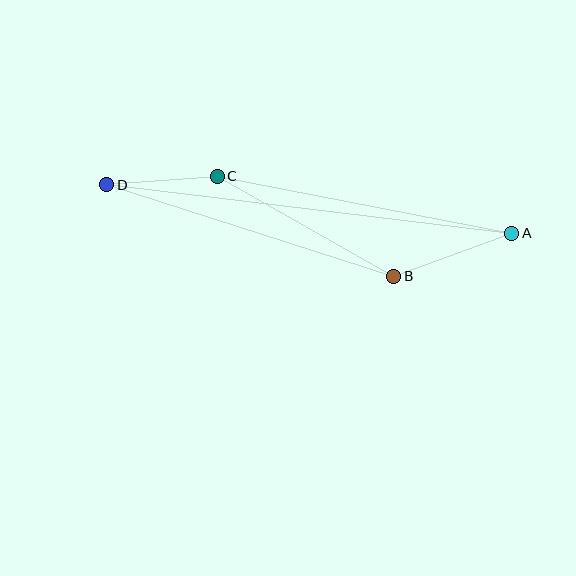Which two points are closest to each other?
Points C and D are closest to each other.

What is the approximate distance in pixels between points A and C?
The distance between A and C is approximately 300 pixels.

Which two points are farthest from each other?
Points A and D are farthest from each other.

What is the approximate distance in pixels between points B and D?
The distance between B and D is approximately 301 pixels.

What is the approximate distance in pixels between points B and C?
The distance between B and C is approximately 203 pixels.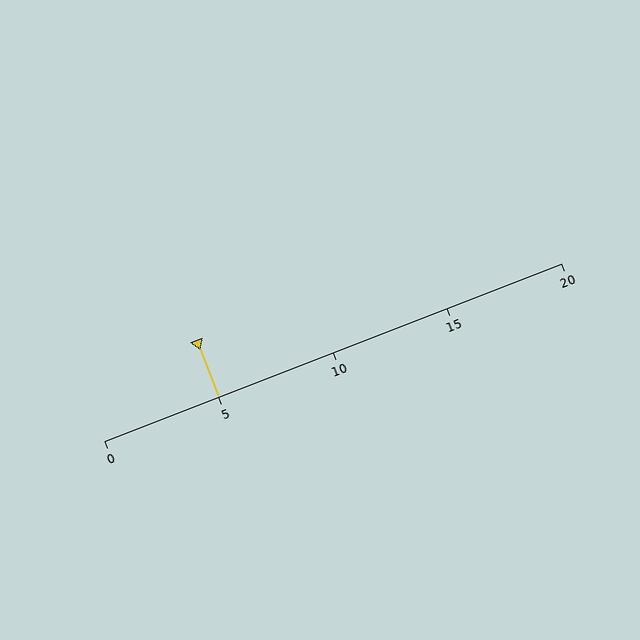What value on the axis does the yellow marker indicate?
The marker indicates approximately 5.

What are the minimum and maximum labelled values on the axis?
The axis runs from 0 to 20.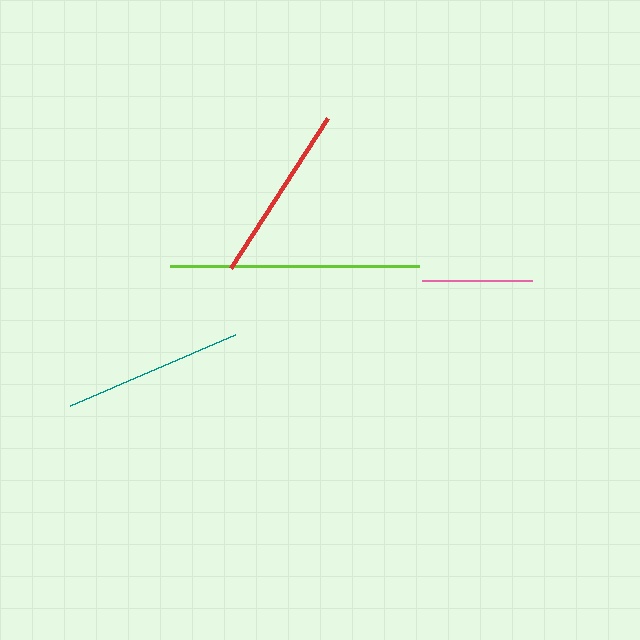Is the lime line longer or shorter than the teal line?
The lime line is longer than the teal line.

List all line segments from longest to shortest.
From longest to shortest: lime, teal, red, pink.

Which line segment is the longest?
The lime line is the longest at approximately 250 pixels.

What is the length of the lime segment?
The lime segment is approximately 250 pixels long.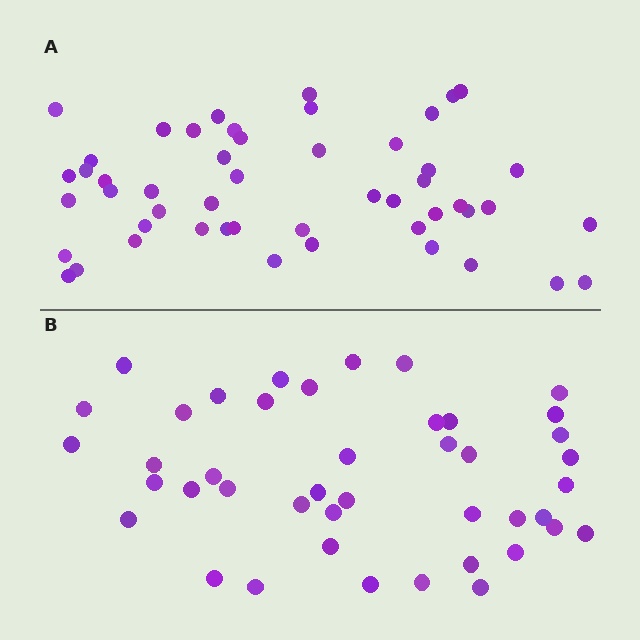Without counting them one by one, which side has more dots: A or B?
Region A (the top region) has more dots.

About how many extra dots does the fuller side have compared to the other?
Region A has roughly 8 or so more dots than region B.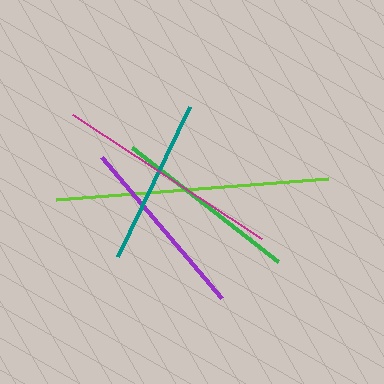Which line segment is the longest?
The lime line is the longest at approximately 273 pixels.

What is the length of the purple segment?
The purple segment is approximately 185 pixels long.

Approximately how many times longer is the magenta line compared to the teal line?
The magenta line is approximately 1.4 times the length of the teal line.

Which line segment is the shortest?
The teal line is the shortest at approximately 166 pixels.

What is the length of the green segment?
The green segment is approximately 186 pixels long.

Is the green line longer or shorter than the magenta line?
The magenta line is longer than the green line.